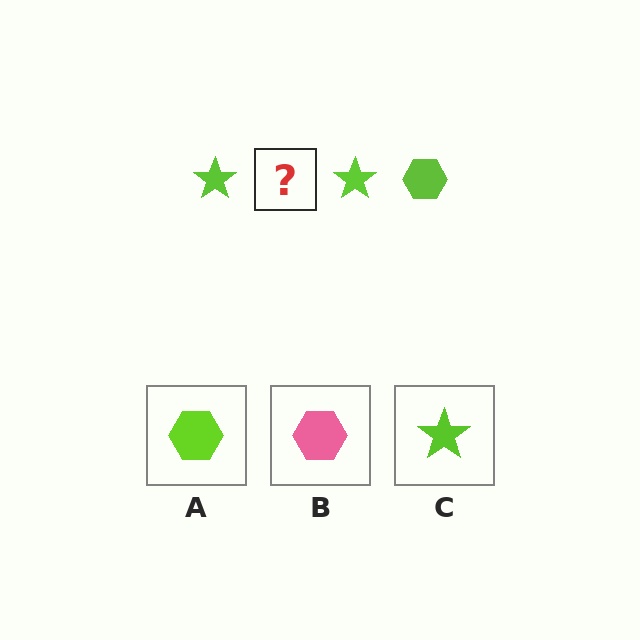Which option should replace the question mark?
Option A.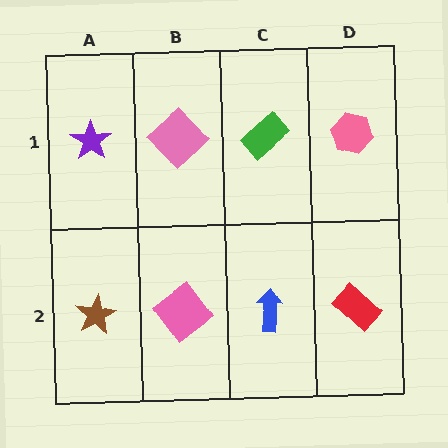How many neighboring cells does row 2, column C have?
3.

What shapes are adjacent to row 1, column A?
A brown star (row 2, column A), a pink diamond (row 1, column B).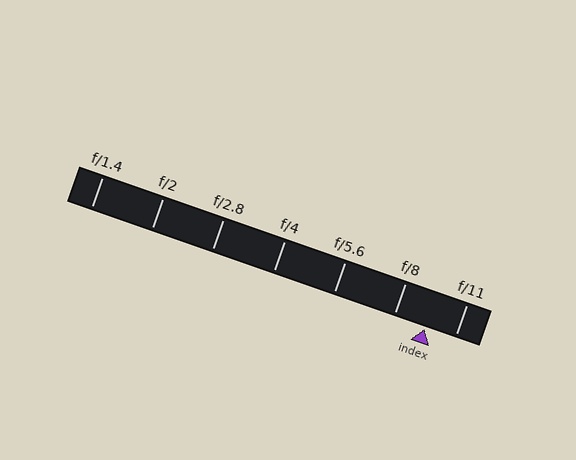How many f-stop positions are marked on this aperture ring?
There are 7 f-stop positions marked.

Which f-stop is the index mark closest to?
The index mark is closest to f/11.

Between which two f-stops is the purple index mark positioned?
The index mark is between f/8 and f/11.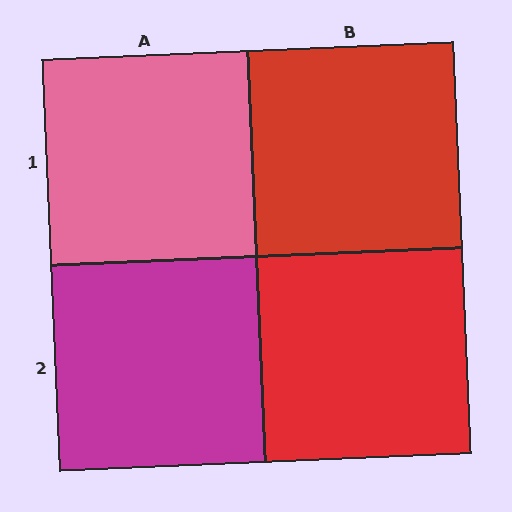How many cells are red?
2 cells are red.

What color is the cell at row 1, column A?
Pink.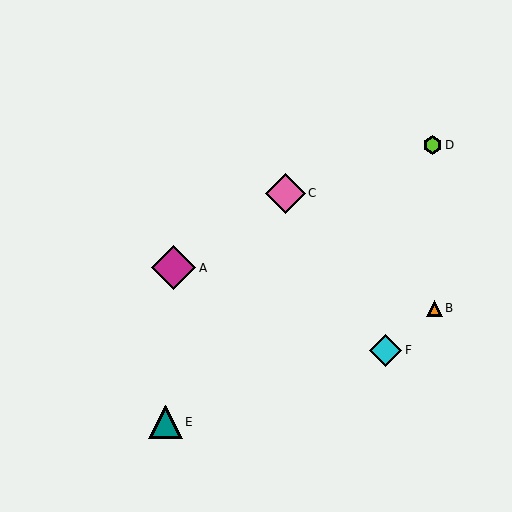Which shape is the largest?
The magenta diamond (labeled A) is the largest.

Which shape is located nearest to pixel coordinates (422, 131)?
The lime hexagon (labeled D) at (433, 145) is nearest to that location.